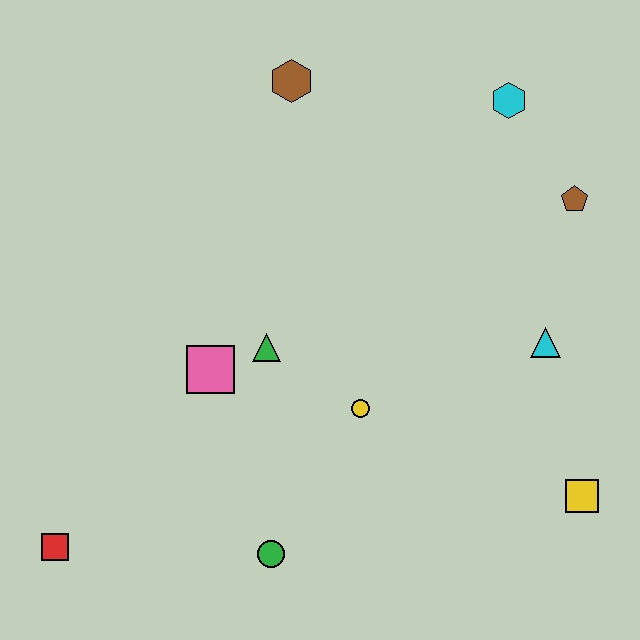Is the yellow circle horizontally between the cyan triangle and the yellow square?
No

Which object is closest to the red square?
The green circle is closest to the red square.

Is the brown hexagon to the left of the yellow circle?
Yes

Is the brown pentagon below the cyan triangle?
No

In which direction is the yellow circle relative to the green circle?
The yellow circle is above the green circle.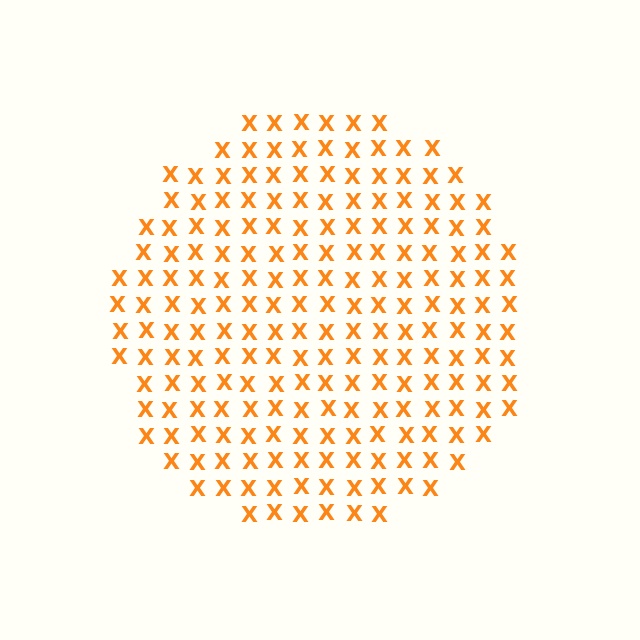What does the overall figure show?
The overall figure shows a circle.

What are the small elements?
The small elements are letter X's.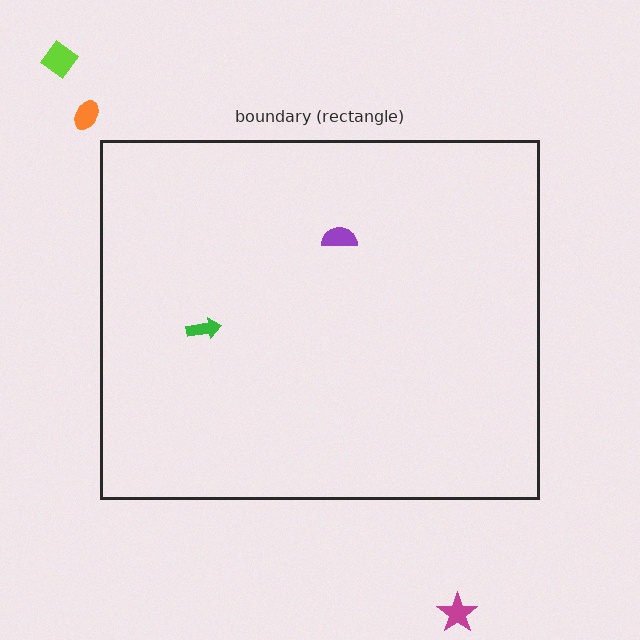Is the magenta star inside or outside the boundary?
Outside.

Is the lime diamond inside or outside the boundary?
Outside.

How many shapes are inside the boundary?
2 inside, 3 outside.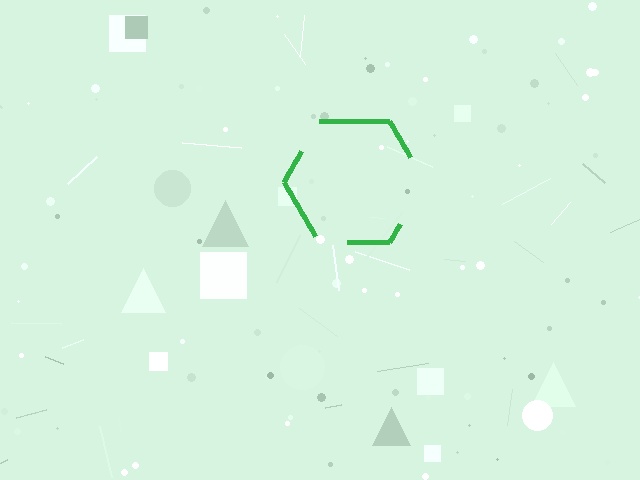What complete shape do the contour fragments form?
The contour fragments form a hexagon.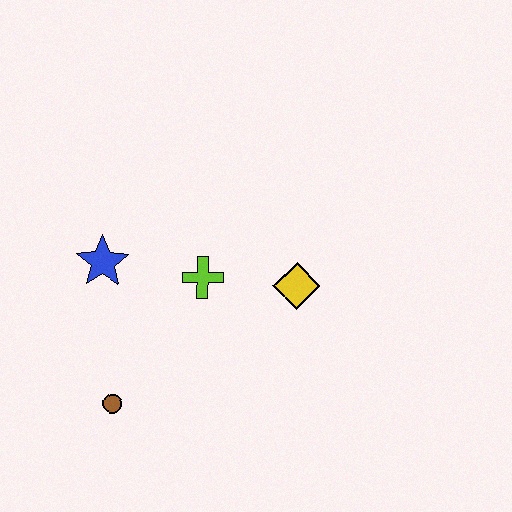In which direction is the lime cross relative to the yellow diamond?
The lime cross is to the left of the yellow diamond.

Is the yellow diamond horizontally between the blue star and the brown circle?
No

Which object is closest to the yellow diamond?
The lime cross is closest to the yellow diamond.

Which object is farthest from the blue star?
The yellow diamond is farthest from the blue star.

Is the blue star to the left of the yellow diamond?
Yes